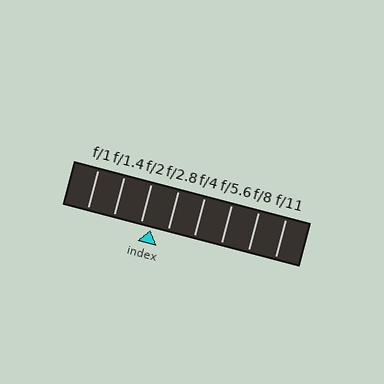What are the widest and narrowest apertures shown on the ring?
The widest aperture shown is f/1 and the narrowest is f/11.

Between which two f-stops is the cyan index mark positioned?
The index mark is between f/2 and f/2.8.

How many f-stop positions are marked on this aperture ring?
There are 8 f-stop positions marked.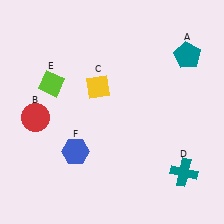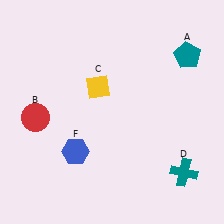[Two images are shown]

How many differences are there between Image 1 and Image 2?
There is 1 difference between the two images.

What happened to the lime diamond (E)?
The lime diamond (E) was removed in Image 2. It was in the top-left area of Image 1.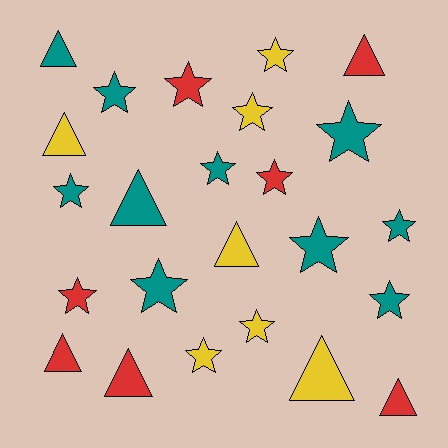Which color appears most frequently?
Teal, with 10 objects.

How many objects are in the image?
There are 24 objects.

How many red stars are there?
There are 3 red stars.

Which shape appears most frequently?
Star, with 15 objects.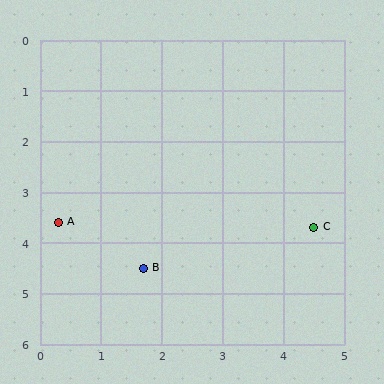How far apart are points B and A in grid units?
Points B and A are about 1.7 grid units apart.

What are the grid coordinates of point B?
Point B is at approximately (1.7, 4.5).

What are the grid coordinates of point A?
Point A is at approximately (0.3, 3.6).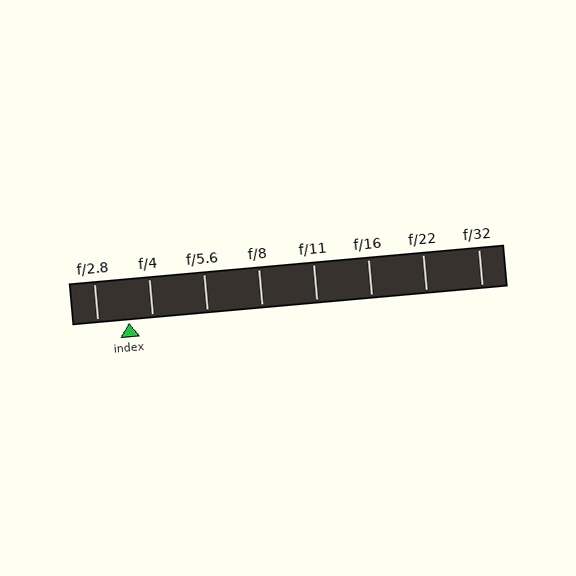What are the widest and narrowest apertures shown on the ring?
The widest aperture shown is f/2.8 and the narrowest is f/32.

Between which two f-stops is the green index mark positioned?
The index mark is between f/2.8 and f/4.